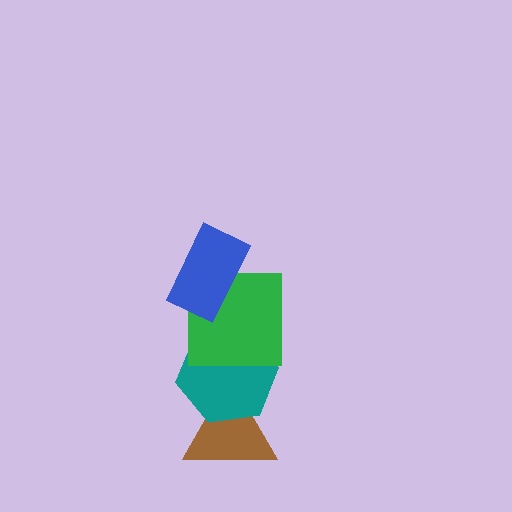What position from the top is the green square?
The green square is 2nd from the top.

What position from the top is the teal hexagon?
The teal hexagon is 3rd from the top.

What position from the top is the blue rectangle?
The blue rectangle is 1st from the top.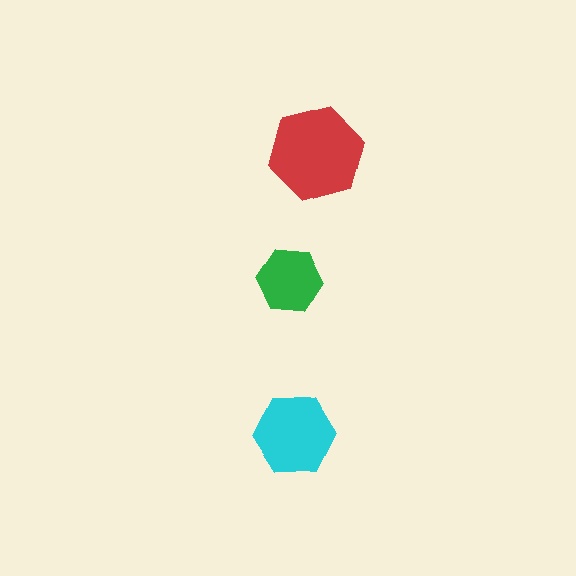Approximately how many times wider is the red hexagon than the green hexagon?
About 1.5 times wider.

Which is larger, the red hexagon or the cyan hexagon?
The red one.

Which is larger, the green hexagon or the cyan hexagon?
The cyan one.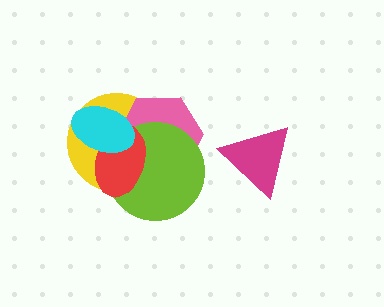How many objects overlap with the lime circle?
4 objects overlap with the lime circle.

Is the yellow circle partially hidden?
Yes, it is partially covered by another shape.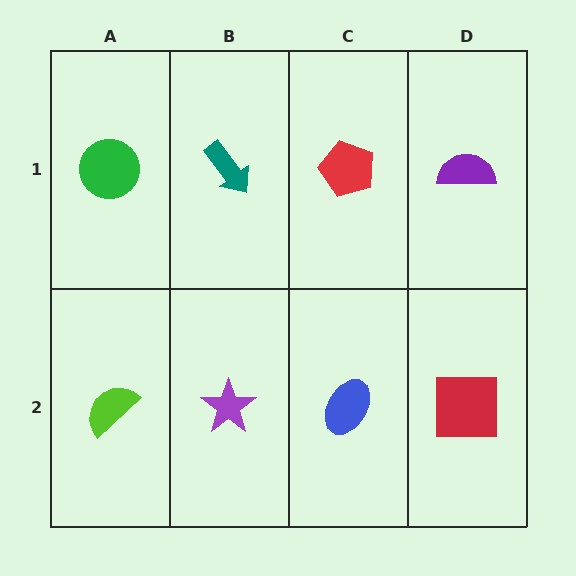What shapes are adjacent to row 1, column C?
A blue ellipse (row 2, column C), a teal arrow (row 1, column B), a purple semicircle (row 1, column D).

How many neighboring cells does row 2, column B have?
3.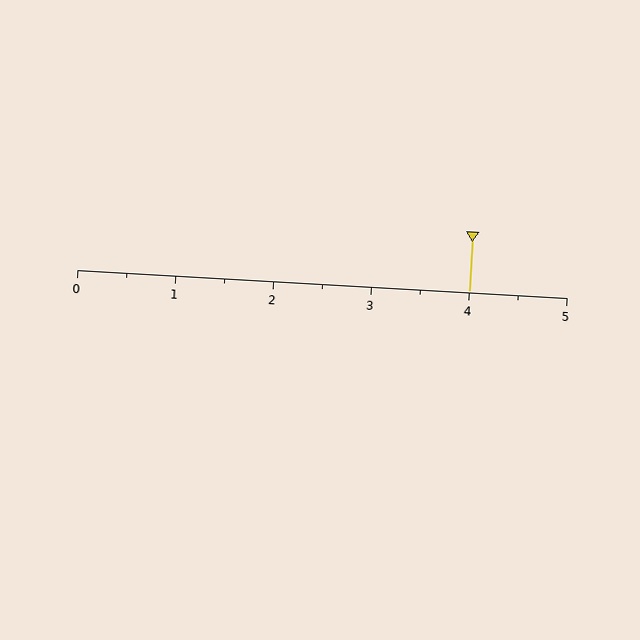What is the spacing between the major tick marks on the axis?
The major ticks are spaced 1 apart.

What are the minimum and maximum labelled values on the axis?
The axis runs from 0 to 5.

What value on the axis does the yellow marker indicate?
The marker indicates approximately 4.